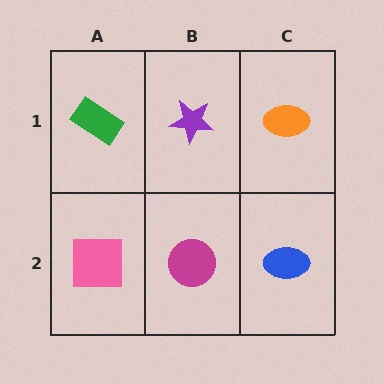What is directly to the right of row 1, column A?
A purple star.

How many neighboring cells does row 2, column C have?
2.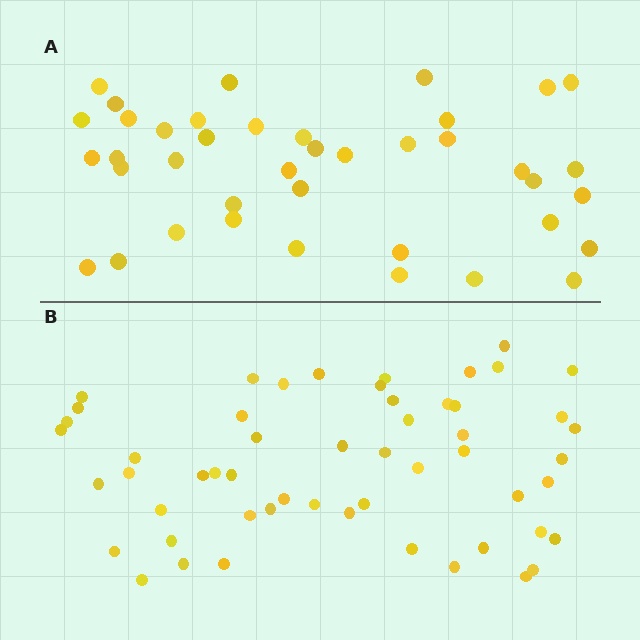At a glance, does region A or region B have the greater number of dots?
Region B (the bottom region) has more dots.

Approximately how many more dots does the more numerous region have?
Region B has approximately 15 more dots than region A.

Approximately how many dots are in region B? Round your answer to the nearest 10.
About 50 dots. (The exact count is 54, which rounds to 50.)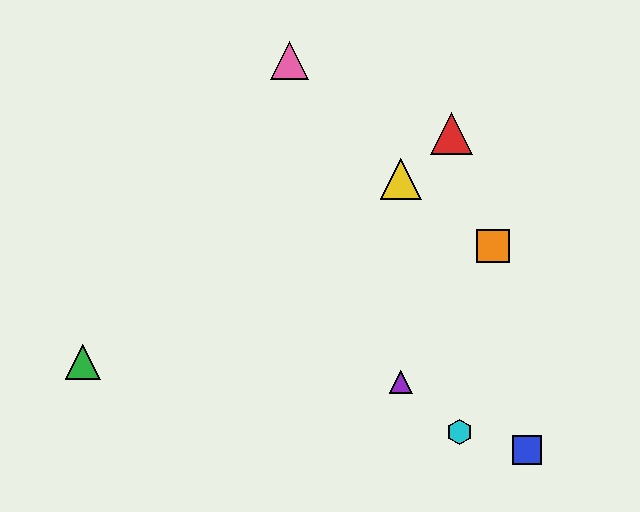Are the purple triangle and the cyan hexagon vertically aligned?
No, the purple triangle is at x≈401 and the cyan hexagon is at x≈460.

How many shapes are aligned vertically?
2 shapes (the yellow triangle, the purple triangle) are aligned vertically.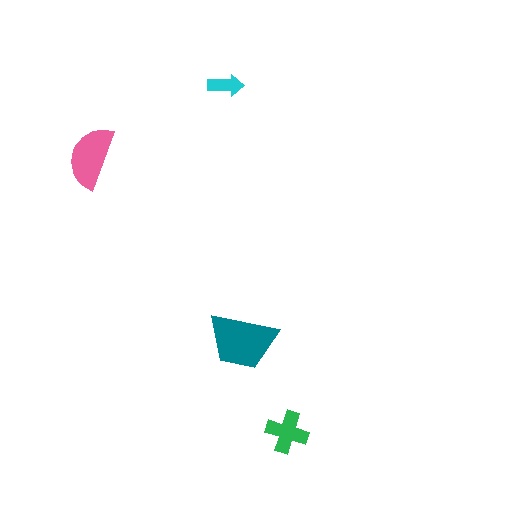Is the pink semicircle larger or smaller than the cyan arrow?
Larger.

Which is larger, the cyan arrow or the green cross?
The green cross.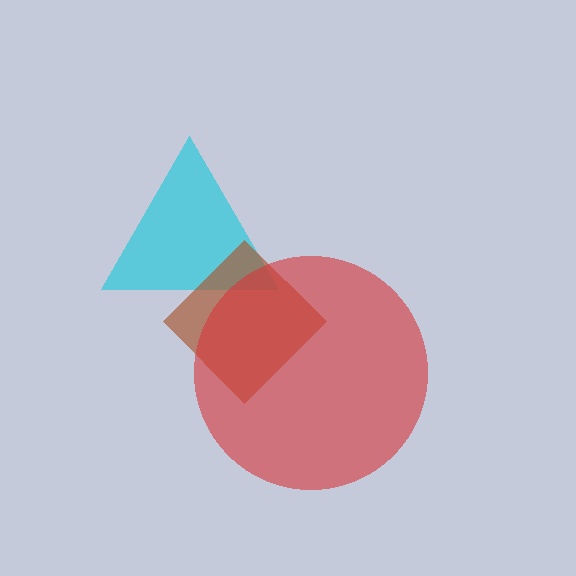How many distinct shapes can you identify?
There are 3 distinct shapes: a cyan triangle, a brown diamond, a red circle.